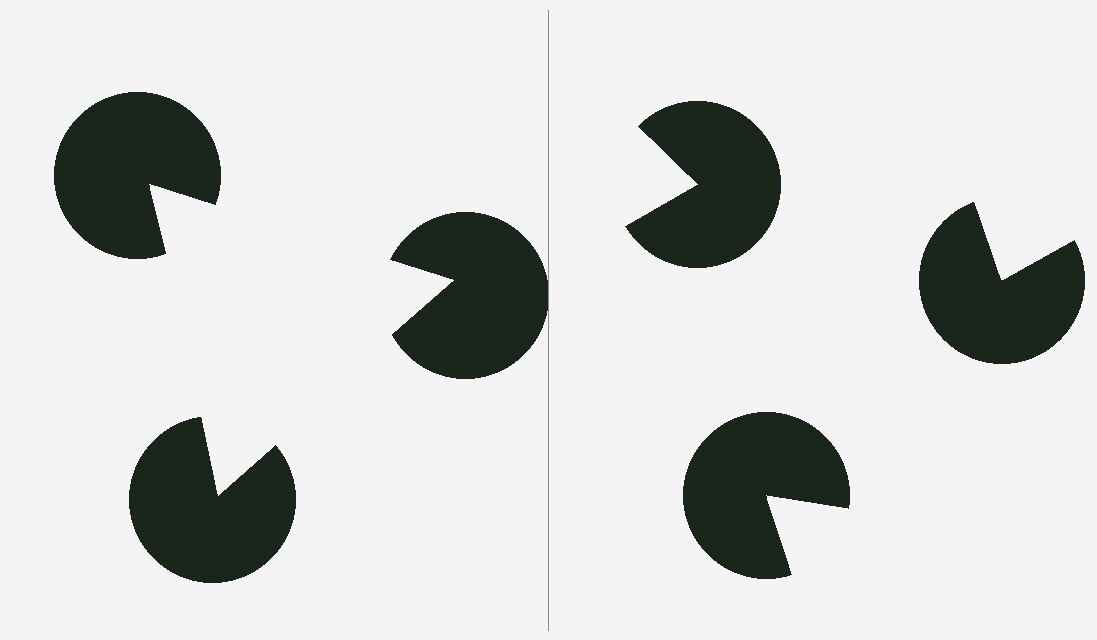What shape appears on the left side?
An illusory triangle.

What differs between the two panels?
The pac-man discs are positioned identically on both sides; only the wedge orientations differ. On the left they align to a triangle; on the right they are misaligned.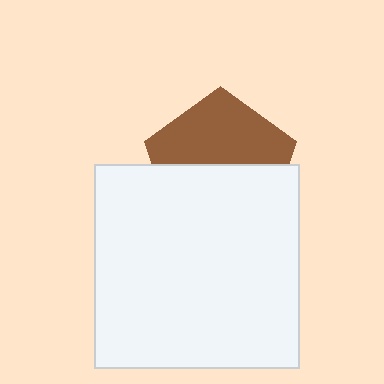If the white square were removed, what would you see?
You would see the complete brown pentagon.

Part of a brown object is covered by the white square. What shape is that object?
It is a pentagon.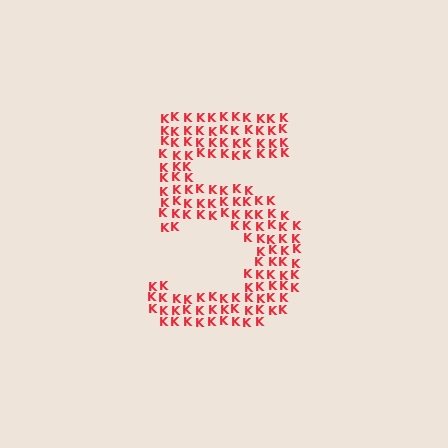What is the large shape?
The large shape is the digit 5.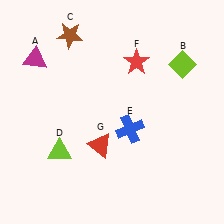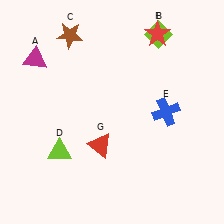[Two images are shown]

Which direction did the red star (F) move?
The red star (F) moved up.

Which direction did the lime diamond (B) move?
The lime diamond (B) moved up.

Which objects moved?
The objects that moved are: the lime diamond (B), the blue cross (E), the red star (F).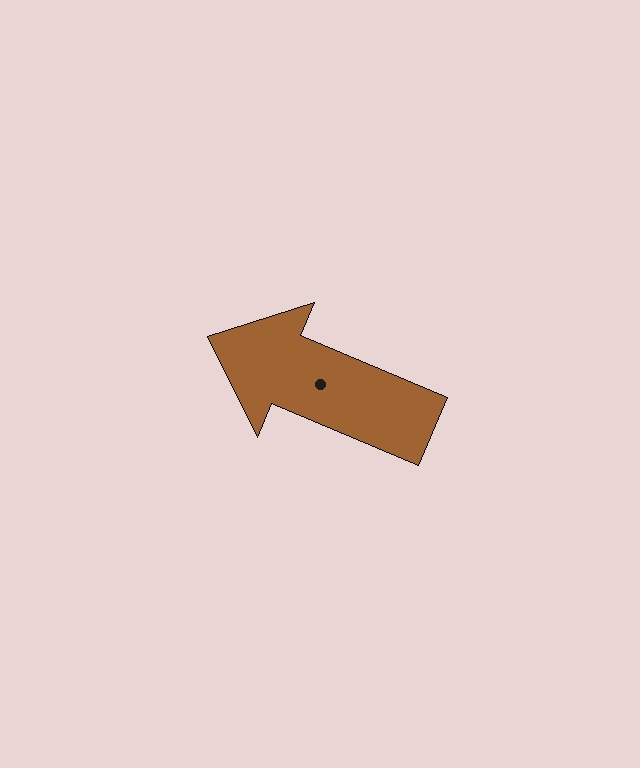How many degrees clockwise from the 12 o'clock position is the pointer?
Approximately 293 degrees.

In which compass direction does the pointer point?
Northwest.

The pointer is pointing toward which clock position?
Roughly 10 o'clock.